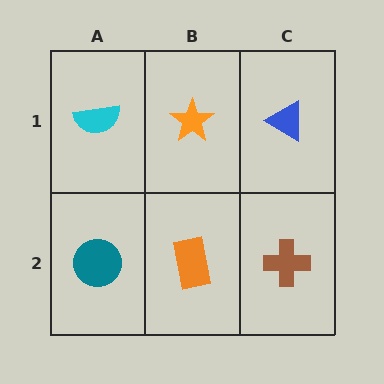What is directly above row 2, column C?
A blue triangle.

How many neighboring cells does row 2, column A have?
2.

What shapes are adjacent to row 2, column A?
A cyan semicircle (row 1, column A), an orange rectangle (row 2, column B).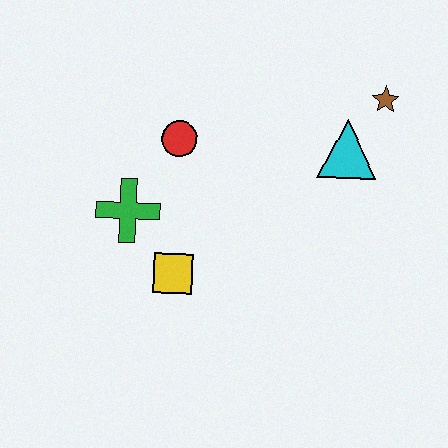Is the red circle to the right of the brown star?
No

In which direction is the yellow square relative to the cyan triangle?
The yellow square is to the left of the cyan triangle.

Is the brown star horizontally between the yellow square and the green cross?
No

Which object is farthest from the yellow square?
The brown star is farthest from the yellow square.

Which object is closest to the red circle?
The green cross is closest to the red circle.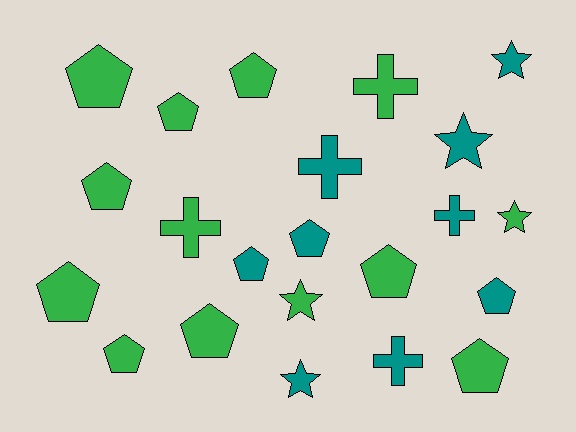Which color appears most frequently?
Green, with 13 objects.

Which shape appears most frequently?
Pentagon, with 12 objects.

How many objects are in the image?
There are 22 objects.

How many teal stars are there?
There are 3 teal stars.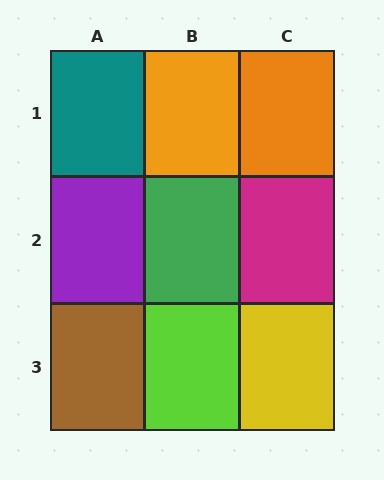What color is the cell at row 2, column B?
Green.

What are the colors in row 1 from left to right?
Teal, orange, orange.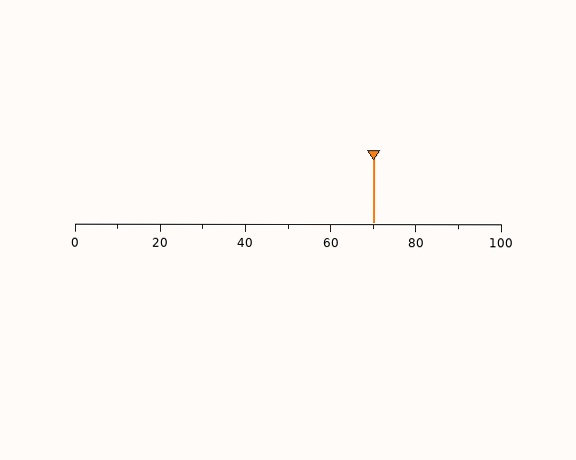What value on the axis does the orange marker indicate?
The marker indicates approximately 70.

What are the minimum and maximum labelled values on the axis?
The axis runs from 0 to 100.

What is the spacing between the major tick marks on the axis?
The major ticks are spaced 20 apart.